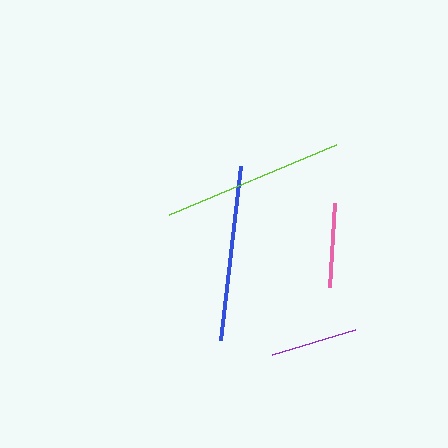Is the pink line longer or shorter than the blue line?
The blue line is longer than the pink line.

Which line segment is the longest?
The lime line is the longest at approximately 181 pixels.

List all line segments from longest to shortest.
From longest to shortest: lime, blue, purple, pink.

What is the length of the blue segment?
The blue segment is approximately 176 pixels long.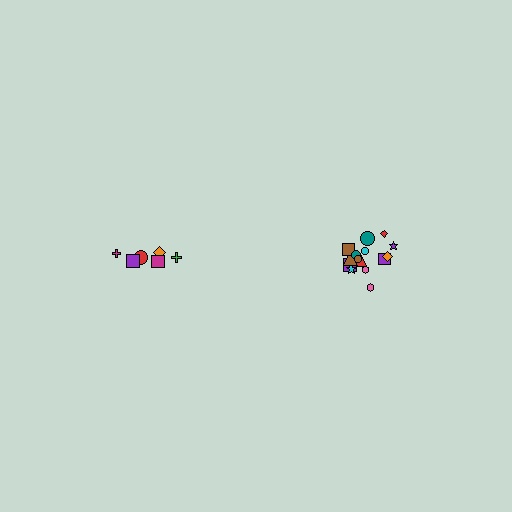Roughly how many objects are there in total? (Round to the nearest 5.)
Roughly 20 objects in total.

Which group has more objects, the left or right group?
The right group.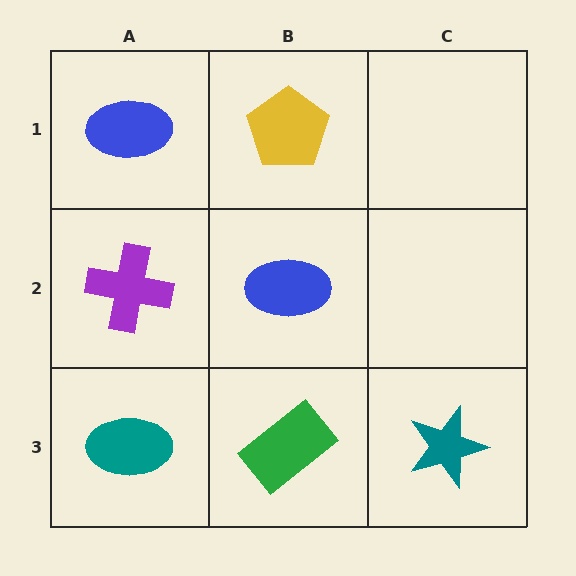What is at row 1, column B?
A yellow pentagon.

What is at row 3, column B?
A green rectangle.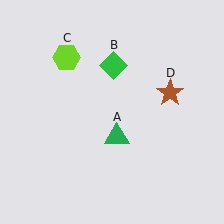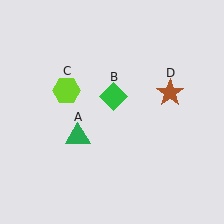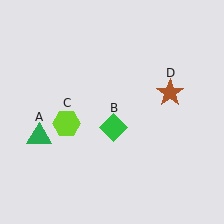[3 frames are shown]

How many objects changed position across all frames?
3 objects changed position: green triangle (object A), green diamond (object B), lime hexagon (object C).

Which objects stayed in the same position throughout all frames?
Brown star (object D) remained stationary.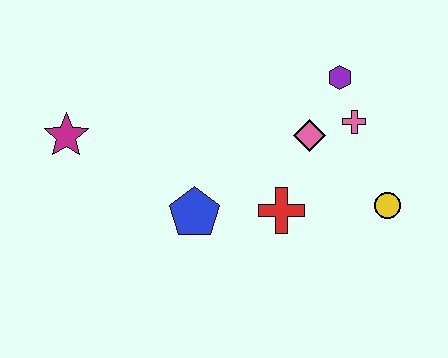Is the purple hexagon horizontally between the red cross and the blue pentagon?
No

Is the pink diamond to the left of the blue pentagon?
No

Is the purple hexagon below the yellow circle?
No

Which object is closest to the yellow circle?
The pink cross is closest to the yellow circle.